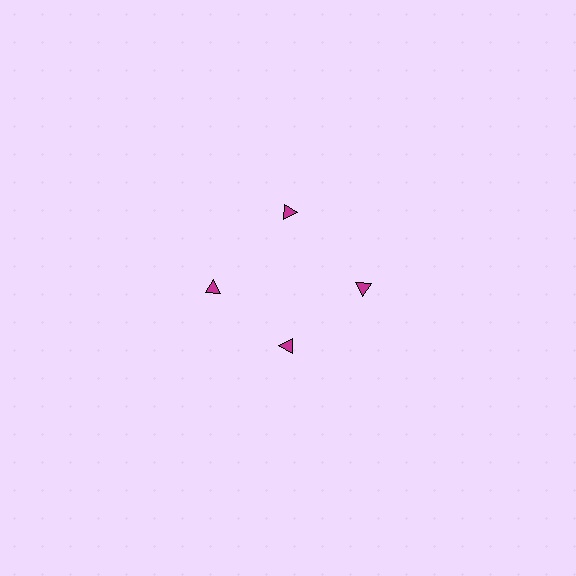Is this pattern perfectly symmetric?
No. The 4 magenta triangles are arranged in a ring, but one element near the 6 o'clock position is pulled inward toward the center, breaking the 4-fold rotational symmetry.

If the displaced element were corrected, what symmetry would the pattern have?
It would have 4-fold rotational symmetry — the pattern would map onto itself every 90 degrees.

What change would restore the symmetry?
The symmetry would be restored by moving it outward, back onto the ring so that all 4 triangles sit at equal angles and equal distance from the center.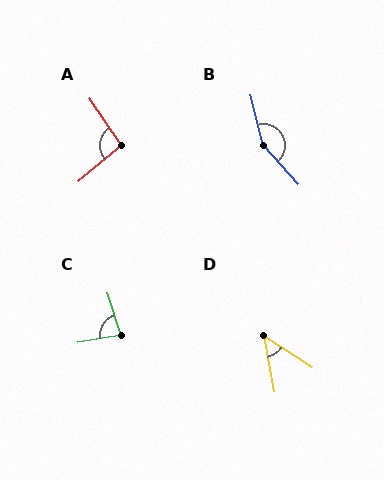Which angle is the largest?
B, at approximately 152 degrees.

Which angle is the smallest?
D, at approximately 46 degrees.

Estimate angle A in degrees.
Approximately 96 degrees.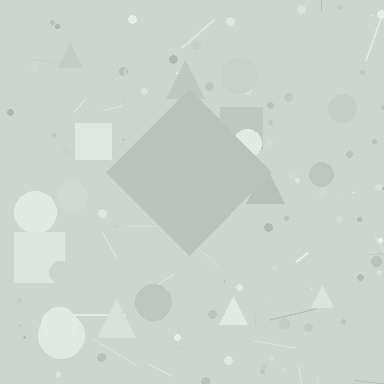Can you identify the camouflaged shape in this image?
The camouflaged shape is a diamond.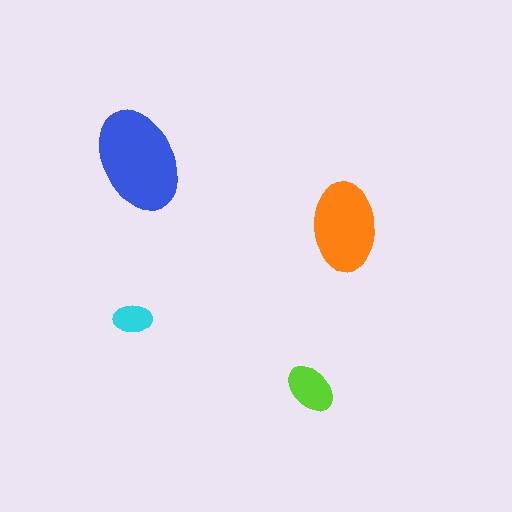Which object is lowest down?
The lime ellipse is bottommost.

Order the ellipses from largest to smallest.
the blue one, the orange one, the lime one, the cyan one.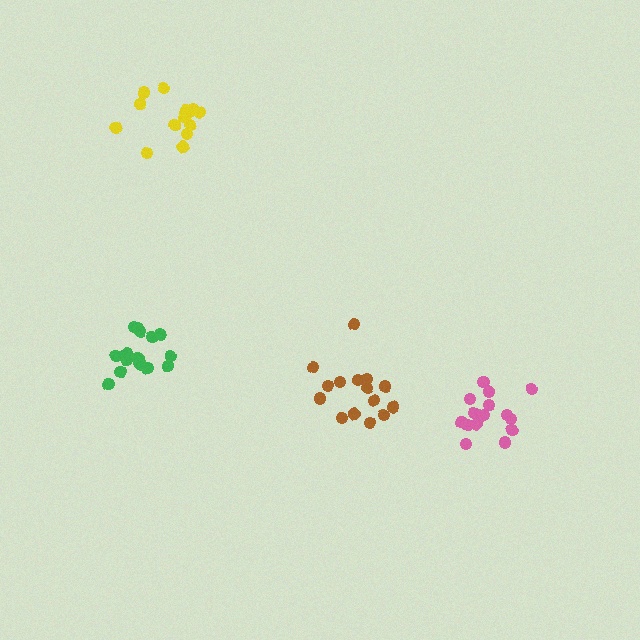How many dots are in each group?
Group 1: 15 dots, Group 2: 15 dots, Group 3: 17 dots, Group 4: 17 dots (64 total).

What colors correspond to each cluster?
The clusters are colored: yellow, brown, pink, green.